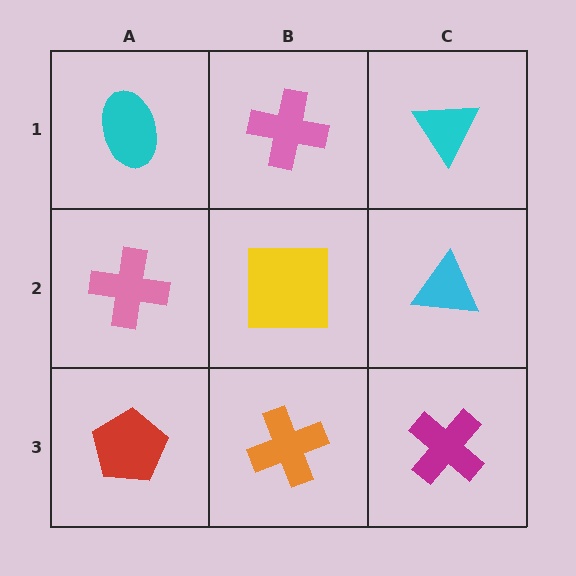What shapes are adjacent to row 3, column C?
A cyan triangle (row 2, column C), an orange cross (row 3, column B).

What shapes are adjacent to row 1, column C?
A cyan triangle (row 2, column C), a pink cross (row 1, column B).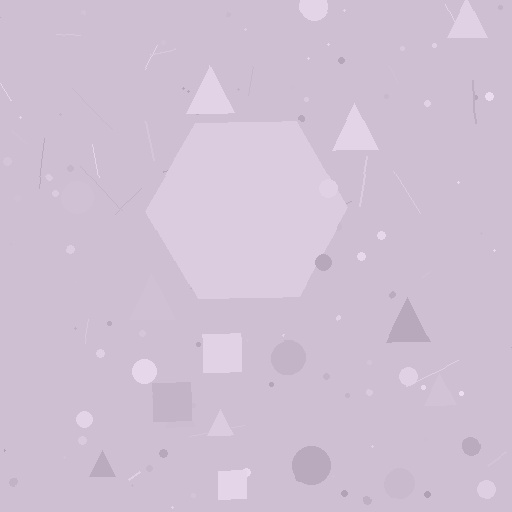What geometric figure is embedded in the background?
A hexagon is embedded in the background.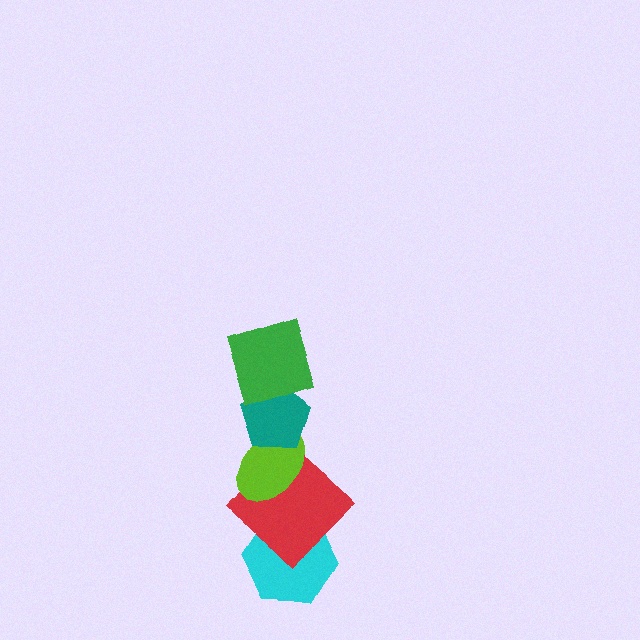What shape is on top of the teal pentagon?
The green square is on top of the teal pentagon.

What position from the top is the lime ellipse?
The lime ellipse is 3rd from the top.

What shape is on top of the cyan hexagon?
The red diamond is on top of the cyan hexagon.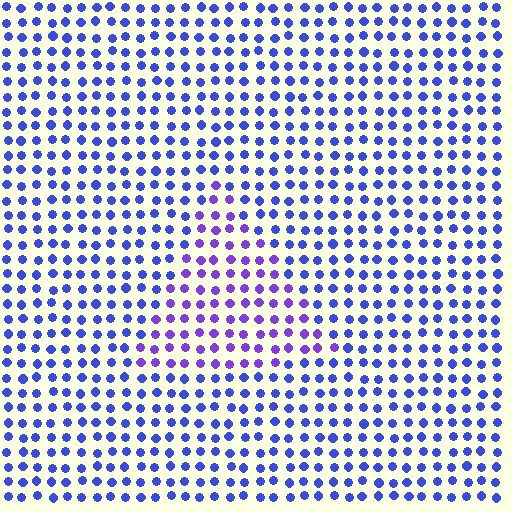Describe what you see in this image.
The image is filled with small blue elements in a uniform arrangement. A triangle-shaped region is visible where the elements are tinted to a slightly different hue, forming a subtle color boundary.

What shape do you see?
I see a triangle.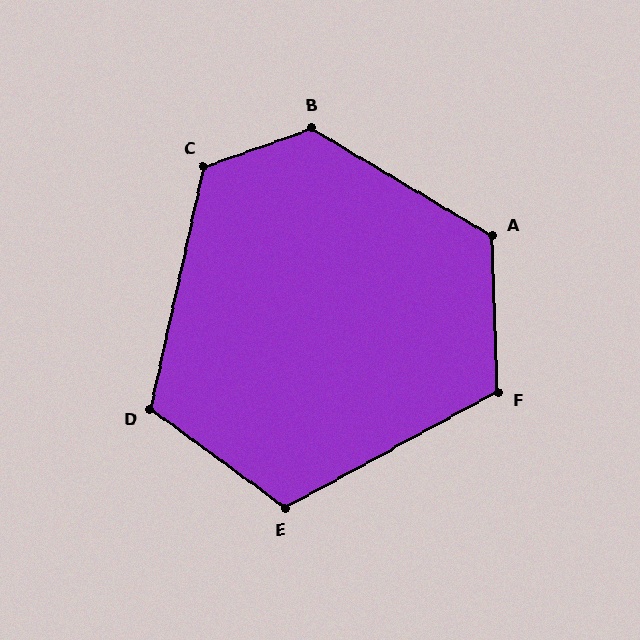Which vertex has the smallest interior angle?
D, at approximately 114 degrees.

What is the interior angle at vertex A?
Approximately 123 degrees (obtuse).